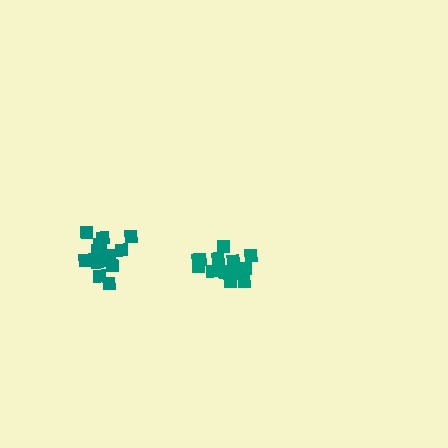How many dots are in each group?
Group 1: 16 dots, Group 2: 15 dots (31 total).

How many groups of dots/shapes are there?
There are 2 groups.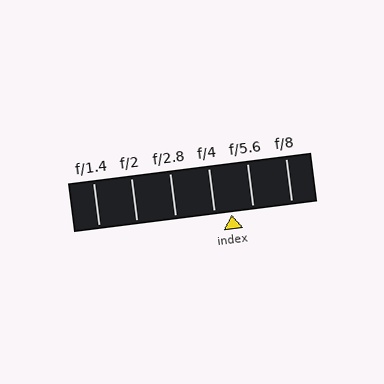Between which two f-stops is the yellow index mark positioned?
The index mark is between f/4 and f/5.6.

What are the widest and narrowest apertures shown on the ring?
The widest aperture shown is f/1.4 and the narrowest is f/8.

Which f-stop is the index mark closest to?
The index mark is closest to f/4.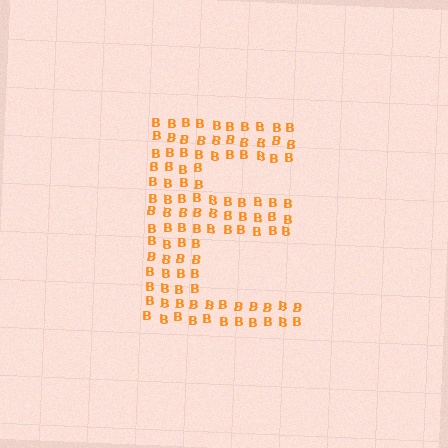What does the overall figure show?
The overall figure shows the letter E.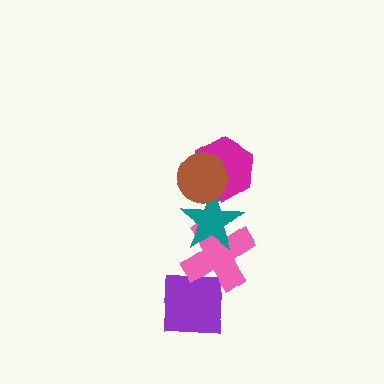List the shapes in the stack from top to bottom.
From top to bottom: the brown circle, the magenta hexagon, the teal star, the pink cross, the purple square.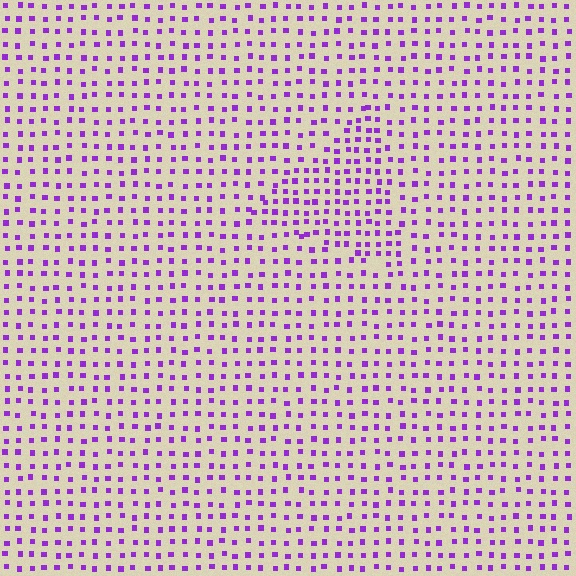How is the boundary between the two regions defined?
The boundary is defined by a change in element density (approximately 1.5x ratio). All elements are the same color, size, and shape.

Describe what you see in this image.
The image contains small purple elements arranged at two different densities. A triangle-shaped region is visible where the elements are more densely packed than the surrounding area.